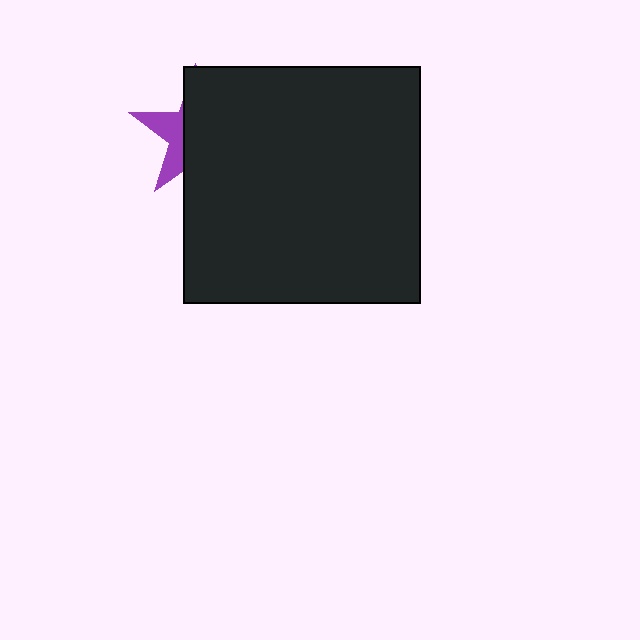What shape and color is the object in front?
The object in front is a black square.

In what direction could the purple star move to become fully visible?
The purple star could move left. That would shift it out from behind the black square entirely.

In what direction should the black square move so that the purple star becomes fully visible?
The black square should move right. That is the shortest direction to clear the overlap and leave the purple star fully visible.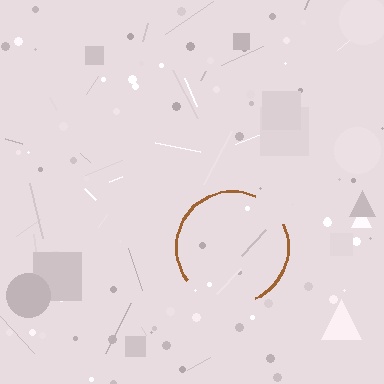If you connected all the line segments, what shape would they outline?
They would outline a circle.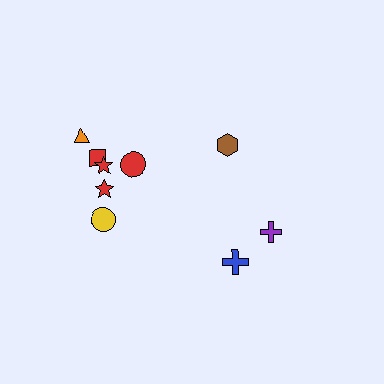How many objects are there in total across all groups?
There are 9 objects.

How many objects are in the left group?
There are 6 objects.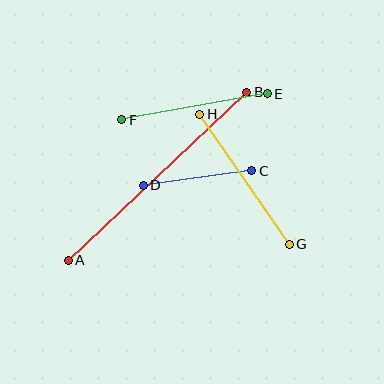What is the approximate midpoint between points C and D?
The midpoint is at approximately (198, 178) pixels.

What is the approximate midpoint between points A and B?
The midpoint is at approximately (158, 176) pixels.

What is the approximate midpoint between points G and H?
The midpoint is at approximately (244, 179) pixels.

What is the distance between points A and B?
The distance is approximately 245 pixels.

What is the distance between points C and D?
The distance is approximately 109 pixels.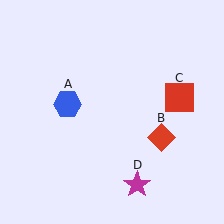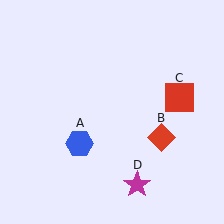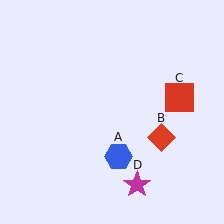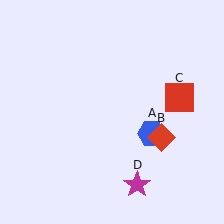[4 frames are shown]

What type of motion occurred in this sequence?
The blue hexagon (object A) rotated counterclockwise around the center of the scene.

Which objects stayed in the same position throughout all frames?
Red diamond (object B) and red square (object C) and magenta star (object D) remained stationary.